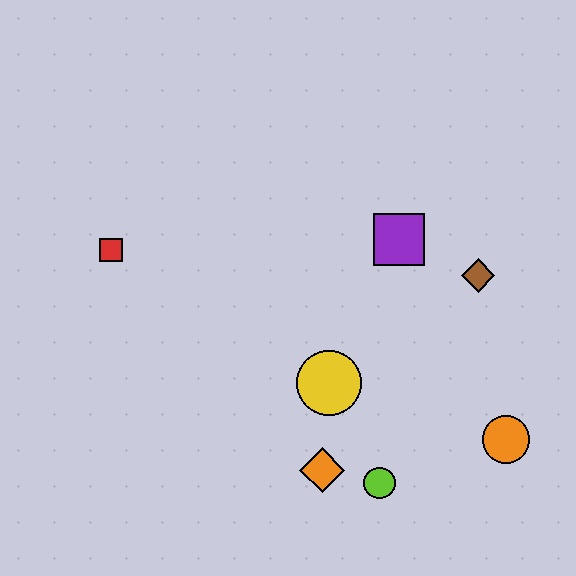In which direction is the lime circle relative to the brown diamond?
The lime circle is below the brown diamond.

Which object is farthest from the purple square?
The red square is farthest from the purple square.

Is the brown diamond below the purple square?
Yes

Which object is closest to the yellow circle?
The orange diamond is closest to the yellow circle.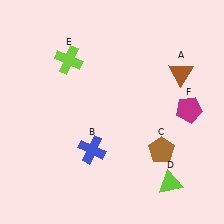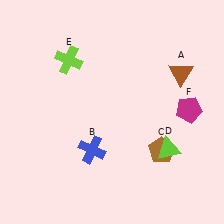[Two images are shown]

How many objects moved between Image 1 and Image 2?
1 object moved between the two images.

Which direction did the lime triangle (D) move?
The lime triangle (D) moved up.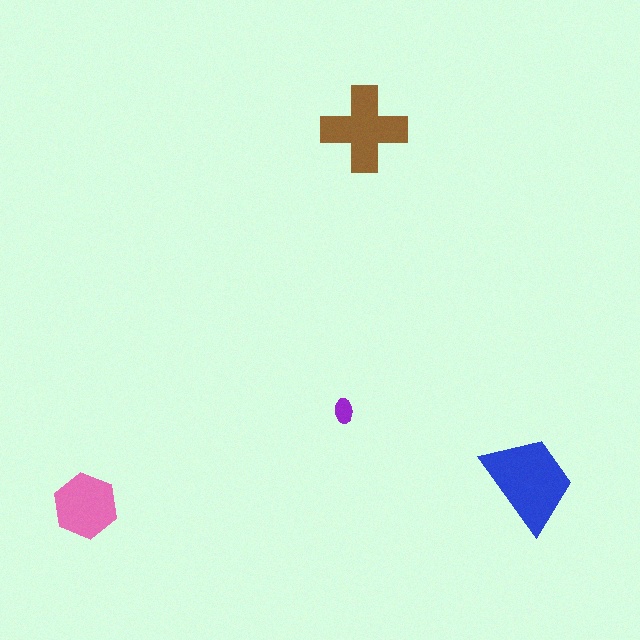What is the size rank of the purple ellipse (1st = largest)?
4th.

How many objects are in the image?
There are 4 objects in the image.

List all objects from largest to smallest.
The blue trapezoid, the brown cross, the pink hexagon, the purple ellipse.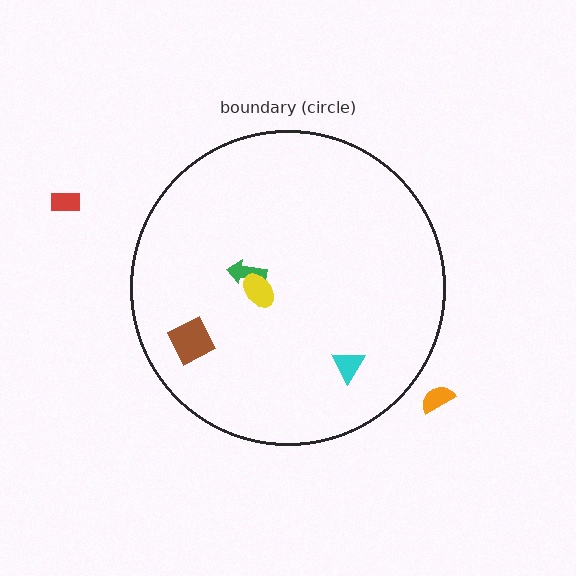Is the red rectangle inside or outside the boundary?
Outside.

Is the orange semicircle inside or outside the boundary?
Outside.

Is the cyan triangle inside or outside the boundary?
Inside.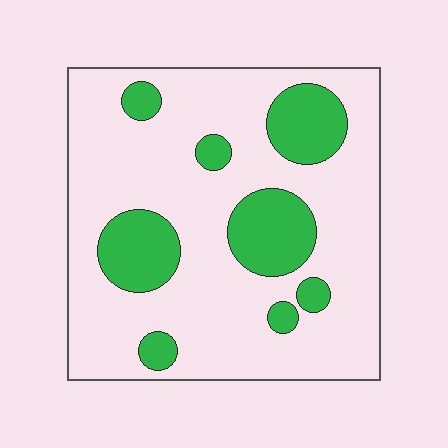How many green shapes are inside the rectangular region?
8.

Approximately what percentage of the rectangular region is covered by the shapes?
Approximately 25%.